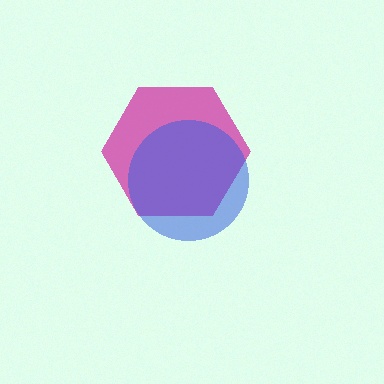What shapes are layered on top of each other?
The layered shapes are: a magenta hexagon, a blue circle.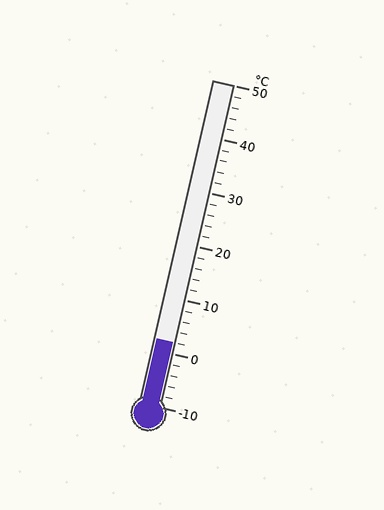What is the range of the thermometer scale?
The thermometer scale ranges from -10°C to 50°C.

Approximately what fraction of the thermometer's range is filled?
The thermometer is filled to approximately 20% of its range.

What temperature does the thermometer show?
The thermometer shows approximately 2°C.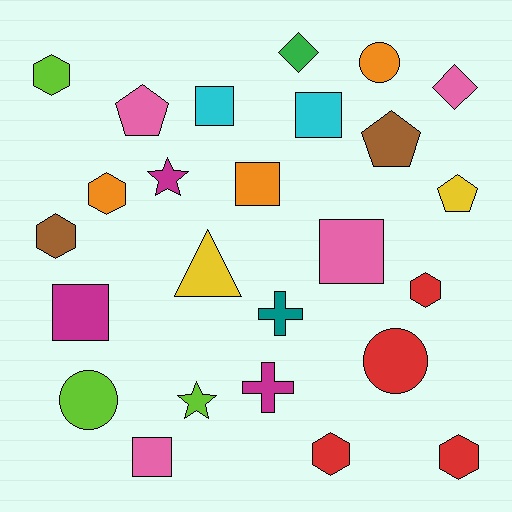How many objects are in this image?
There are 25 objects.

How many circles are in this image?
There are 3 circles.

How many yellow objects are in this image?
There are 2 yellow objects.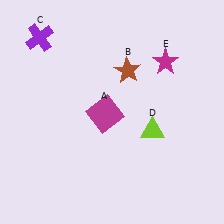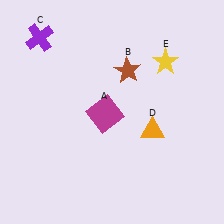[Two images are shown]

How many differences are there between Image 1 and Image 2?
There are 2 differences between the two images.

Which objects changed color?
D changed from lime to orange. E changed from magenta to yellow.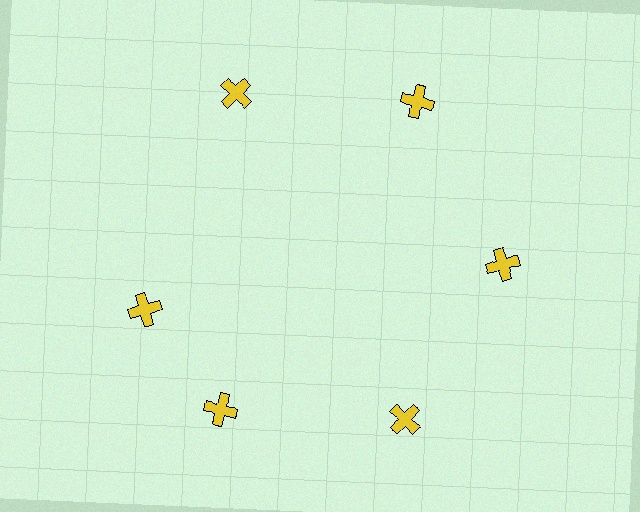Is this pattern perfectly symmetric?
No. The 6 yellow crosses are arranged in a ring, but one element near the 9 o'clock position is rotated out of alignment along the ring, breaking the 6-fold rotational symmetry.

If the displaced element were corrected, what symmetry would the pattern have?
It would have 6-fold rotational symmetry — the pattern would map onto itself every 60 degrees.